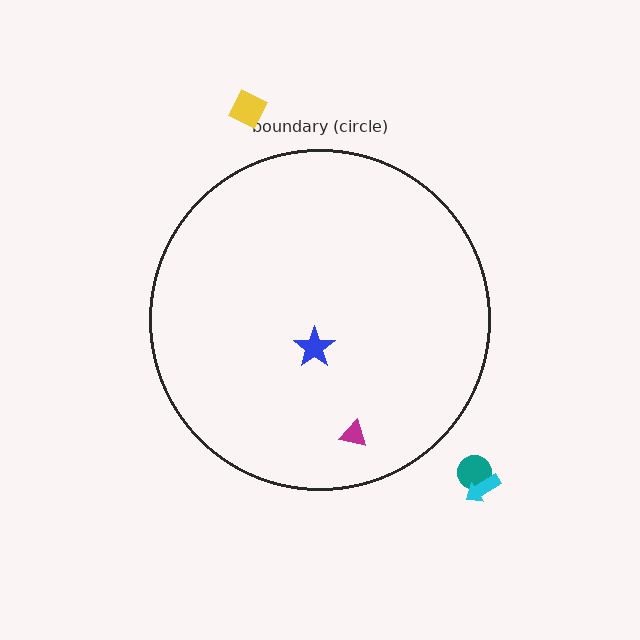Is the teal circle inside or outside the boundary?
Outside.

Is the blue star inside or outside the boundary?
Inside.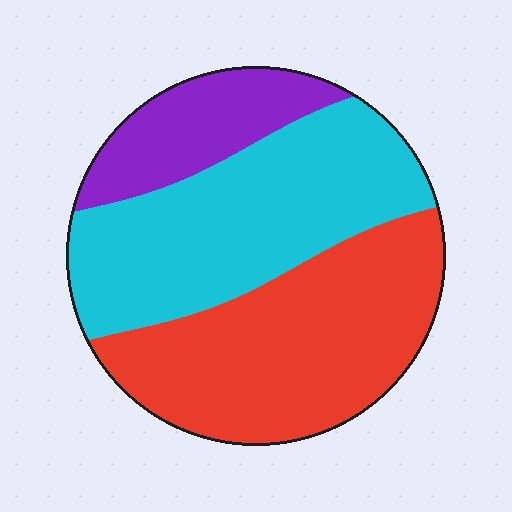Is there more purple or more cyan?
Cyan.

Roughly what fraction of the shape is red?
Red covers about 40% of the shape.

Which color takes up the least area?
Purple, at roughly 15%.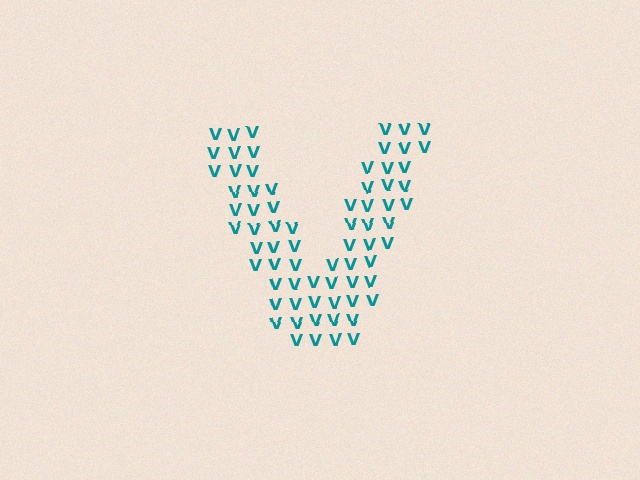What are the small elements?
The small elements are letter V's.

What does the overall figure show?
The overall figure shows the letter V.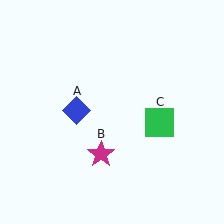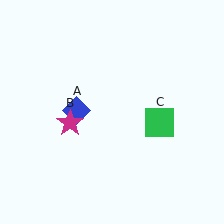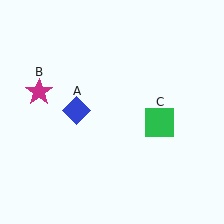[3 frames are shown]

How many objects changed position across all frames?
1 object changed position: magenta star (object B).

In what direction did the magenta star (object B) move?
The magenta star (object B) moved up and to the left.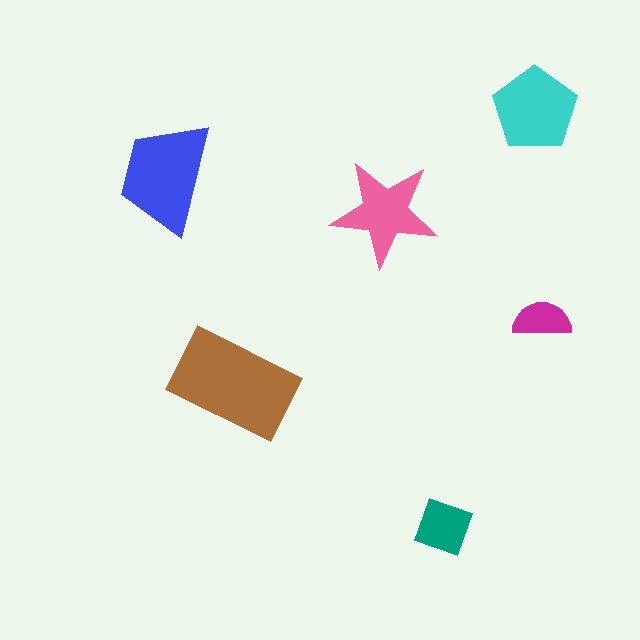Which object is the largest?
The brown rectangle.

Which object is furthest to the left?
The blue trapezoid is leftmost.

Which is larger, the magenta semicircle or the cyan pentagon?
The cyan pentagon.